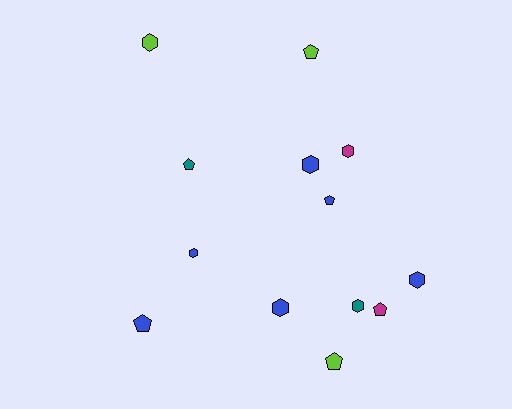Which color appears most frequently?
Blue, with 6 objects.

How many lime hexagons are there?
There is 1 lime hexagon.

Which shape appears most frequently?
Hexagon, with 7 objects.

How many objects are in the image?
There are 13 objects.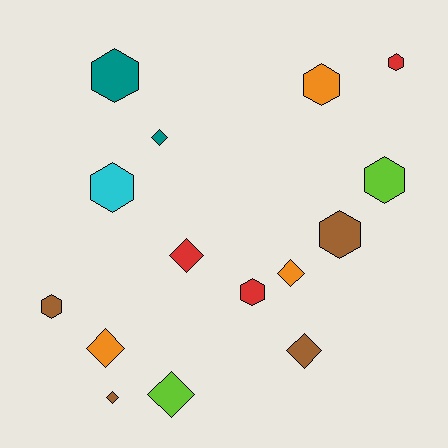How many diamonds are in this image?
There are 7 diamonds.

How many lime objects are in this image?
There are 2 lime objects.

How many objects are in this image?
There are 15 objects.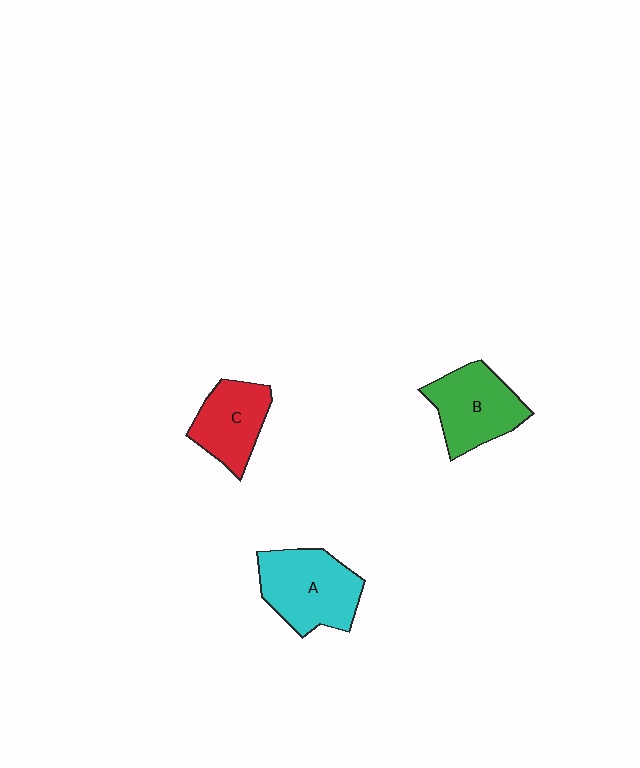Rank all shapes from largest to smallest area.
From largest to smallest: A (cyan), B (green), C (red).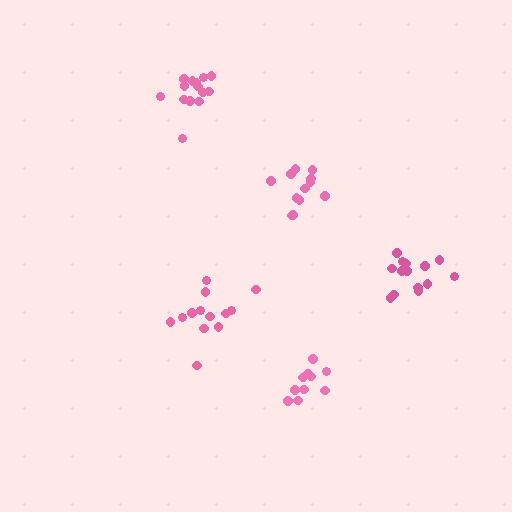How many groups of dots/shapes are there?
There are 5 groups.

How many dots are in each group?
Group 1: 14 dots, Group 2: 10 dots, Group 3: 13 dots, Group 4: 12 dots, Group 5: 14 dots (63 total).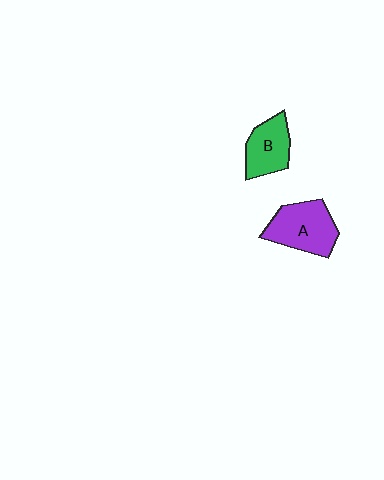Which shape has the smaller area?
Shape B (green).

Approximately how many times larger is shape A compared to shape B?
Approximately 1.3 times.